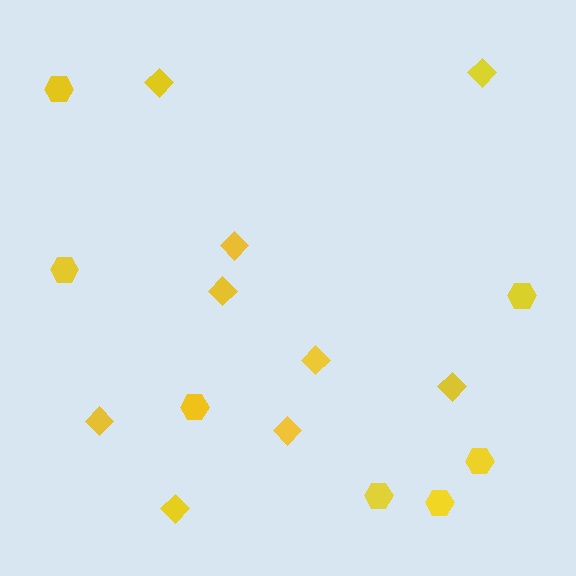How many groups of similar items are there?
There are 2 groups: one group of diamonds (9) and one group of hexagons (7).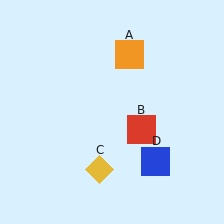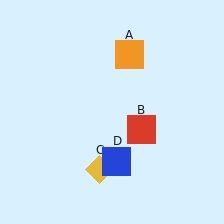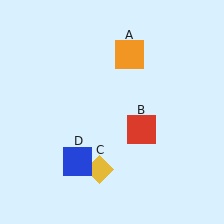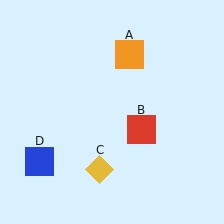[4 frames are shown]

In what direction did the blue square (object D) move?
The blue square (object D) moved left.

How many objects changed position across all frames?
1 object changed position: blue square (object D).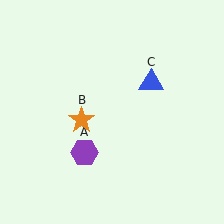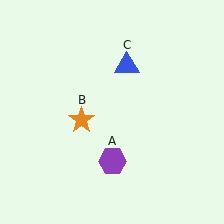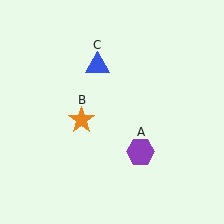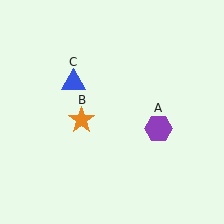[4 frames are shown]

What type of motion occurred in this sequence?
The purple hexagon (object A), blue triangle (object C) rotated counterclockwise around the center of the scene.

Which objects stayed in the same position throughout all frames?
Orange star (object B) remained stationary.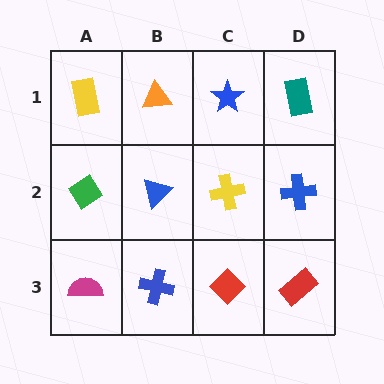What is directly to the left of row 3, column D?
A red diamond.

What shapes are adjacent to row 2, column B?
An orange triangle (row 1, column B), a blue cross (row 3, column B), a green diamond (row 2, column A), a yellow cross (row 2, column C).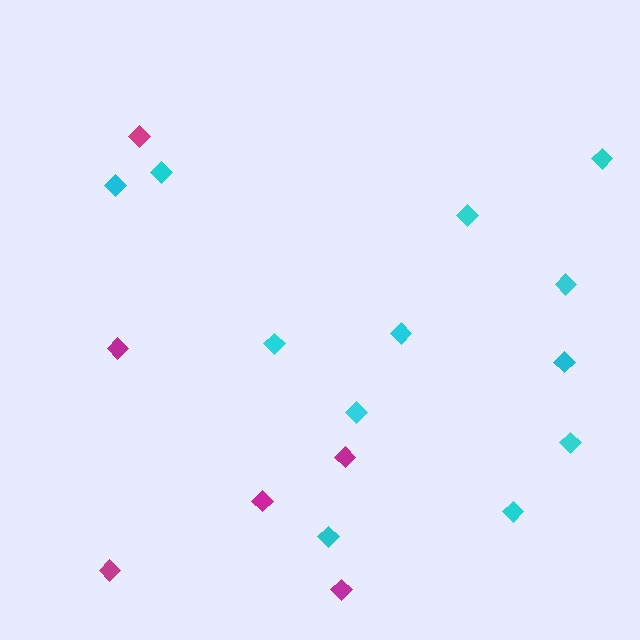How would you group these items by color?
There are 2 groups: one group of cyan diamonds (12) and one group of magenta diamonds (6).